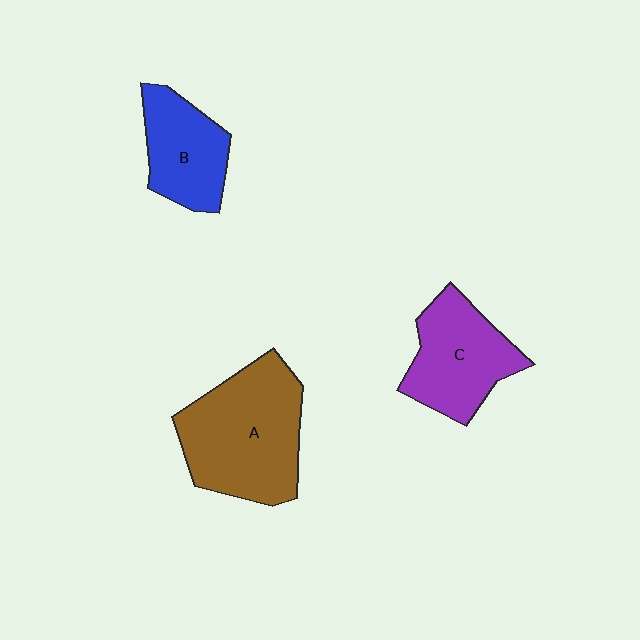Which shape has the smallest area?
Shape B (blue).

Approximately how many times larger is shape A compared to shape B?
Approximately 1.7 times.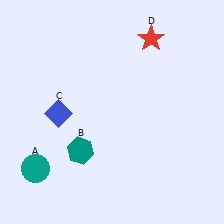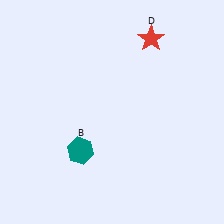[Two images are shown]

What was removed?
The teal circle (A), the blue diamond (C) were removed in Image 2.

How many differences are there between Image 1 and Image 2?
There are 2 differences between the two images.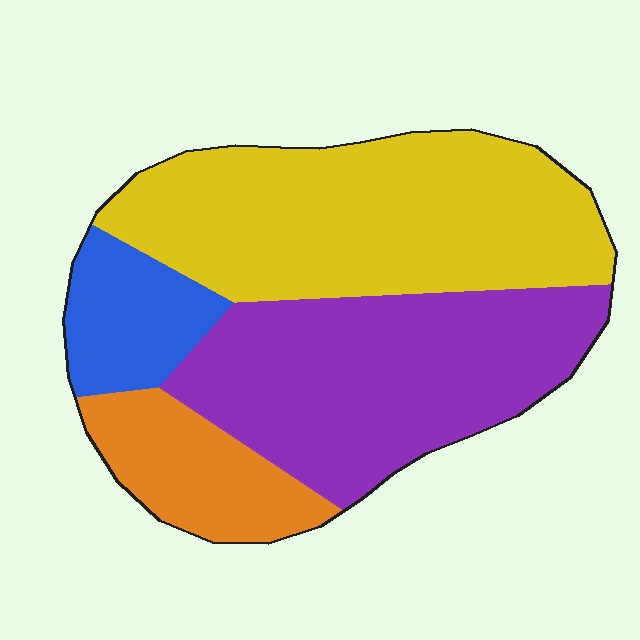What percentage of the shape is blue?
Blue covers 11% of the shape.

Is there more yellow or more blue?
Yellow.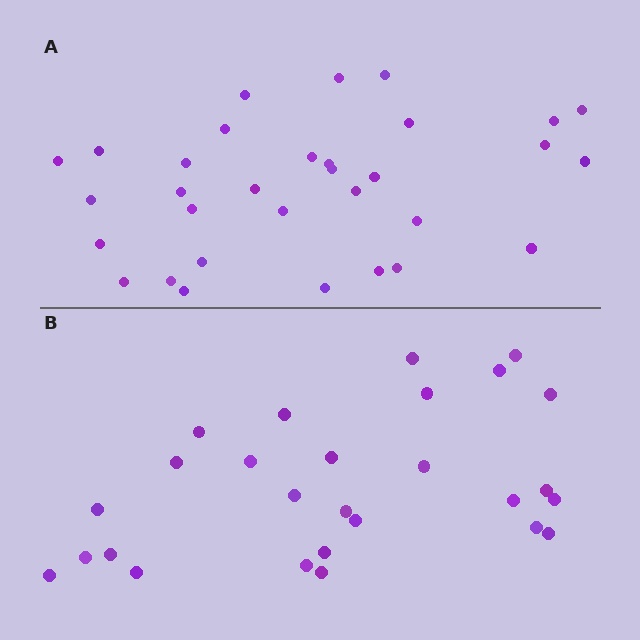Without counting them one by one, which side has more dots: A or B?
Region A (the top region) has more dots.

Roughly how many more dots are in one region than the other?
Region A has about 5 more dots than region B.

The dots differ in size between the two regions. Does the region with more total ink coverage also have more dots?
No. Region B has more total ink coverage because its dots are larger, but region A actually contains more individual dots. Total area can be misleading — the number of items is what matters here.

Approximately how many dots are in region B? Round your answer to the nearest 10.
About 30 dots. (The exact count is 27, which rounds to 30.)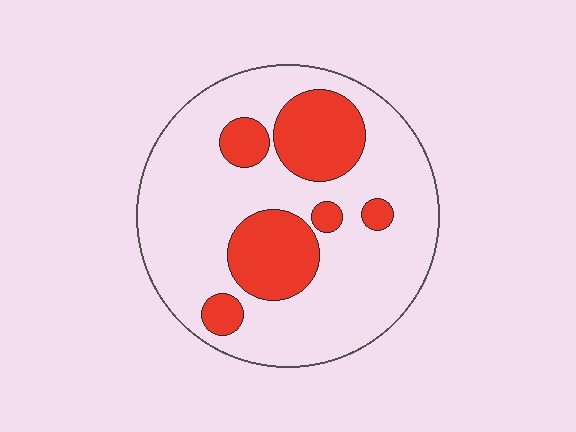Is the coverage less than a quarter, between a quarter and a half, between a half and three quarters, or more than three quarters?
Between a quarter and a half.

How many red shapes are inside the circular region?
6.